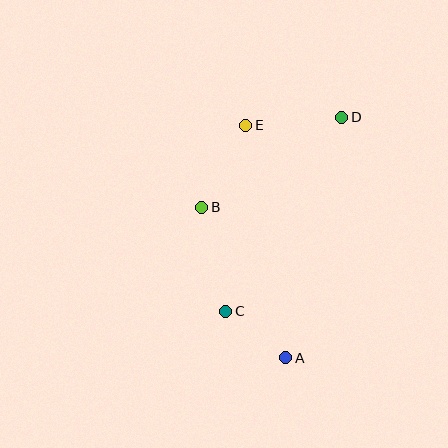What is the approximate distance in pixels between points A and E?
The distance between A and E is approximately 236 pixels.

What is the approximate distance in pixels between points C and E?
The distance between C and E is approximately 187 pixels.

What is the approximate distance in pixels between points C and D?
The distance between C and D is approximately 226 pixels.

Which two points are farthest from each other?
Points A and D are farthest from each other.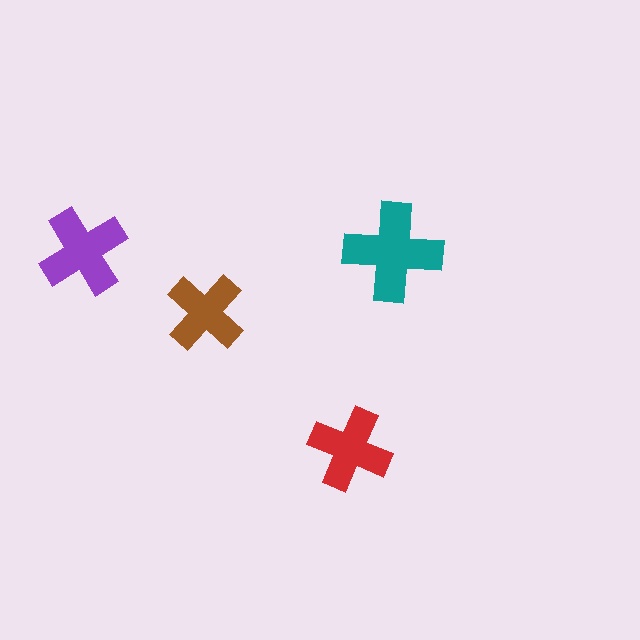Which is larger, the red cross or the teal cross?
The teal one.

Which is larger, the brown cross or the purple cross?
The purple one.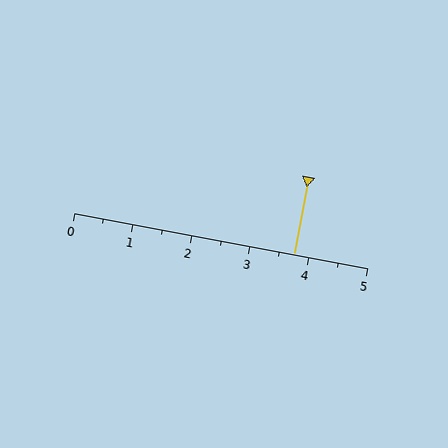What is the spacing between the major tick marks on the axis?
The major ticks are spaced 1 apart.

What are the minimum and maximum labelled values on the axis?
The axis runs from 0 to 5.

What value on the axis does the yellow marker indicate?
The marker indicates approximately 3.8.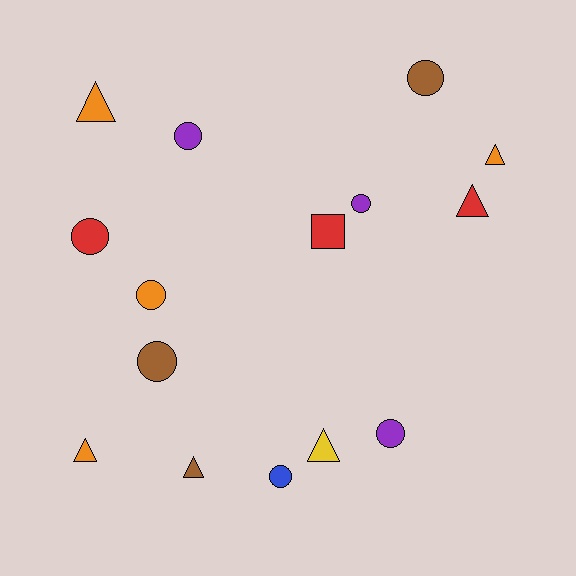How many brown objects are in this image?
There are 3 brown objects.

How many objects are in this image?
There are 15 objects.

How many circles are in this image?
There are 8 circles.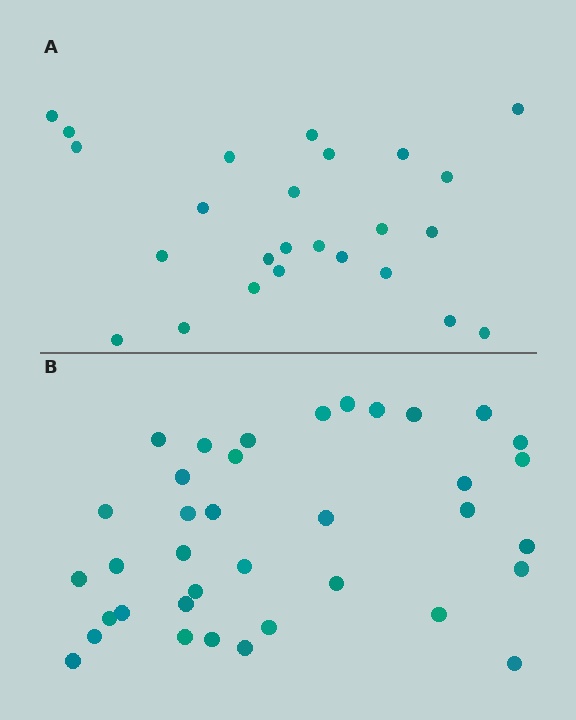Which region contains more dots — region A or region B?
Region B (the bottom region) has more dots.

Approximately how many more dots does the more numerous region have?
Region B has roughly 12 or so more dots than region A.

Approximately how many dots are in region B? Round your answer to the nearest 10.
About 40 dots. (The exact count is 37, which rounds to 40.)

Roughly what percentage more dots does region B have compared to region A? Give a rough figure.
About 50% more.